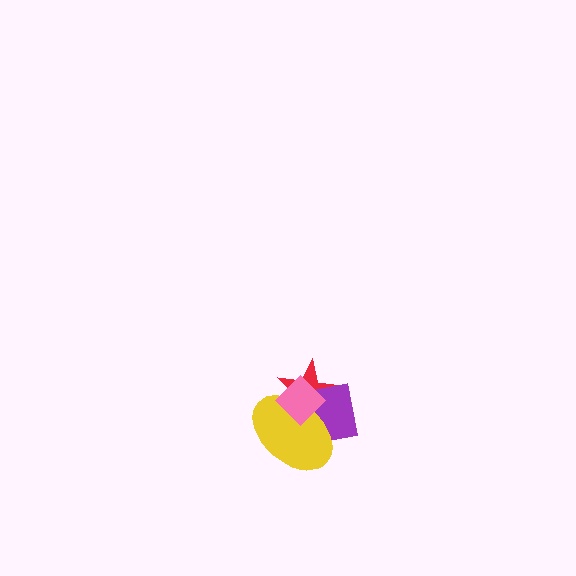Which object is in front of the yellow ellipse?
The pink diamond is in front of the yellow ellipse.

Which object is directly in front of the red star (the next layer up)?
The purple square is directly in front of the red star.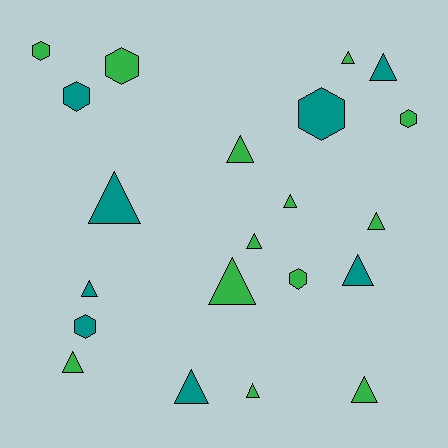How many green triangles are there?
There are 9 green triangles.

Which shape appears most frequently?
Triangle, with 14 objects.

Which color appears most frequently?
Green, with 13 objects.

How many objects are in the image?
There are 21 objects.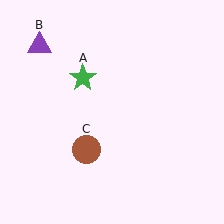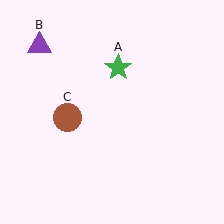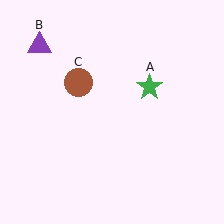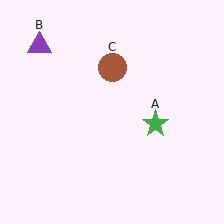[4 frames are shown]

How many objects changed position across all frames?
2 objects changed position: green star (object A), brown circle (object C).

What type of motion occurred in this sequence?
The green star (object A), brown circle (object C) rotated clockwise around the center of the scene.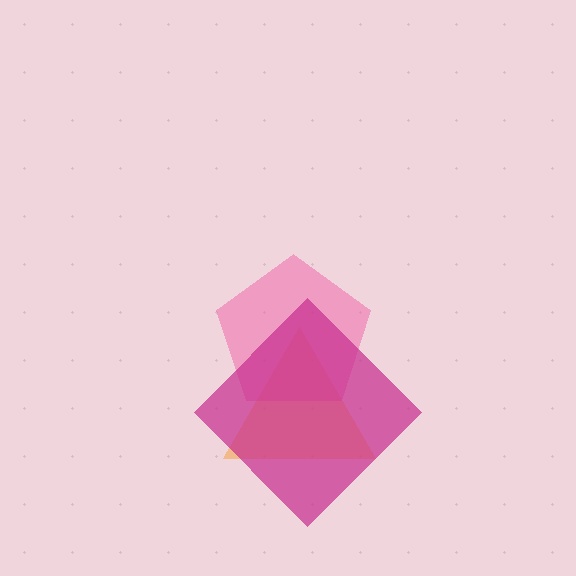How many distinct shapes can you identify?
There are 3 distinct shapes: an orange triangle, a pink pentagon, a magenta diamond.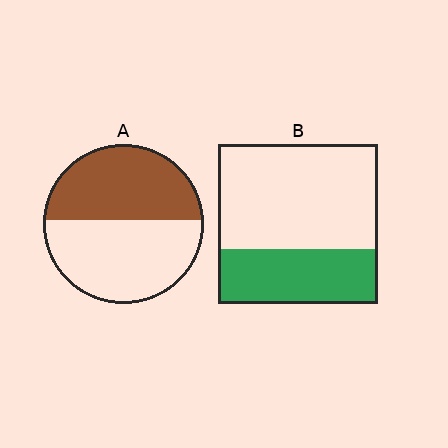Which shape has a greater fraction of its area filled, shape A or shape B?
Shape A.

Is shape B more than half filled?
No.